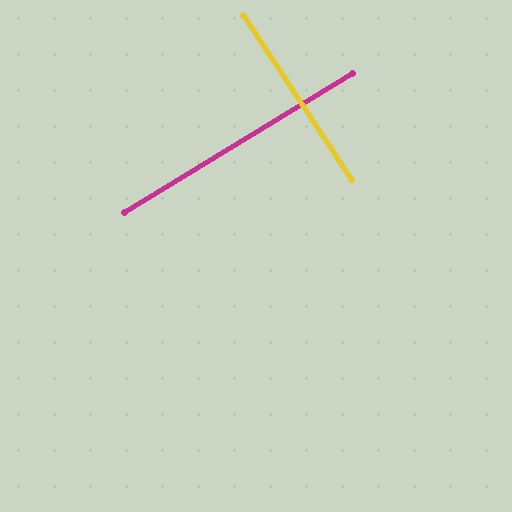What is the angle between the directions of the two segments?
Approximately 88 degrees.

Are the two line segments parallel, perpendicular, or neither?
Perpendicular — they meet at approximately 88°.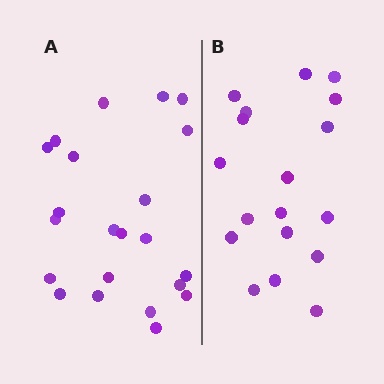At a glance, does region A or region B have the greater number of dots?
Region A (the left region) has more dots.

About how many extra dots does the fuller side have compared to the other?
Region A has about 4 more dots than region B.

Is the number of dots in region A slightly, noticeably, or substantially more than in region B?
Region A has only slightly more — the two regions are fairly close. The ratio is roughly 1.2 to 1.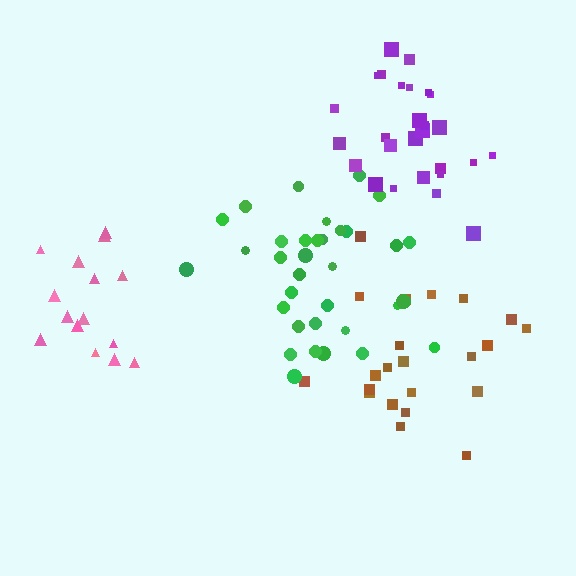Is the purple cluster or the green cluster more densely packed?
Purple.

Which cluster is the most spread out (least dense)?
Brown.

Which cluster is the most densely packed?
Purple.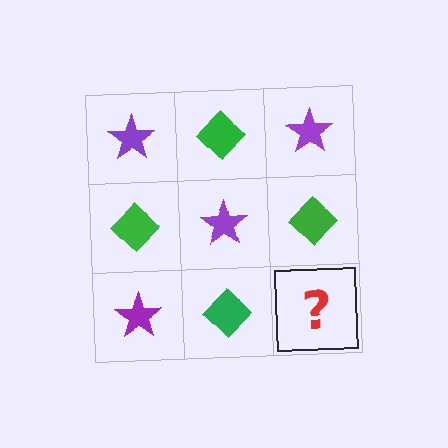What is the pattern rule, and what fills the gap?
The rule is that it alternates purple star and green diamond in a checkerboard pattern. The gap should be filled with a purple star.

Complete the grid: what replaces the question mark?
The question mark should be replaced with a purple star.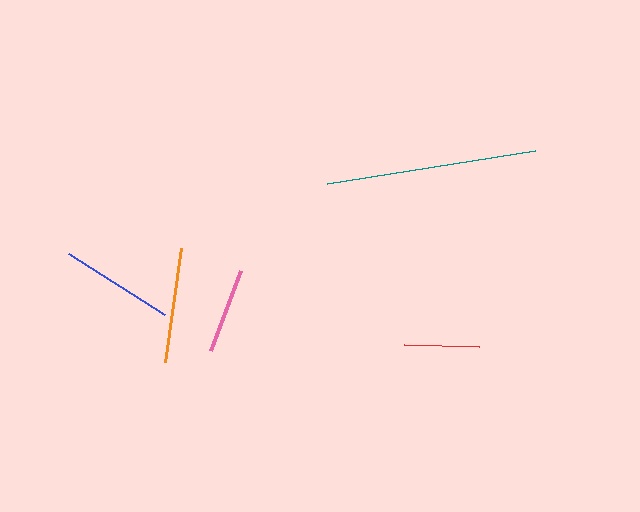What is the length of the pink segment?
The pink segment is approximately 86 pixels long.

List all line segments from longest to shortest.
From longest to shortest: teal, orange, blue, pink, red.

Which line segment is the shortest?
The red line is the shortest at approximately 75 pixels.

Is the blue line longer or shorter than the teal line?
The teal line is longer than the blue line.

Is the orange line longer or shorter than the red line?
The orange line is longer than the red line.